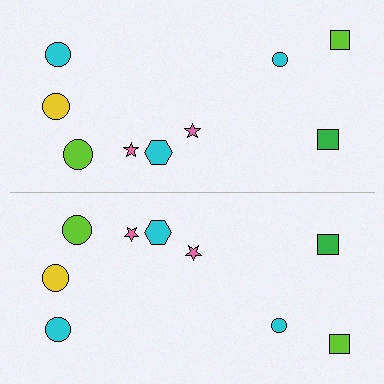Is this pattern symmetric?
Yes, this pattern has bilateral (reflection) symmetry.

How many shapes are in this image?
There are 18 shapes in this image.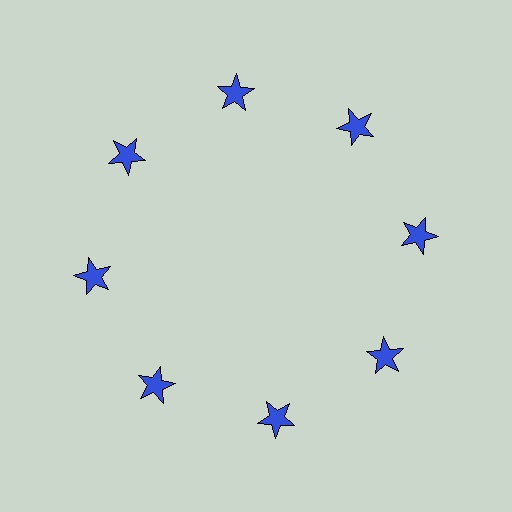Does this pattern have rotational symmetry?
Yes, this pattern has 8-fold rotational symmetry. It looks the same after rotating 45 degrees around the center.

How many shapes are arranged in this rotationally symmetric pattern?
There are 8 shapes, arranged in 8 groups of 1.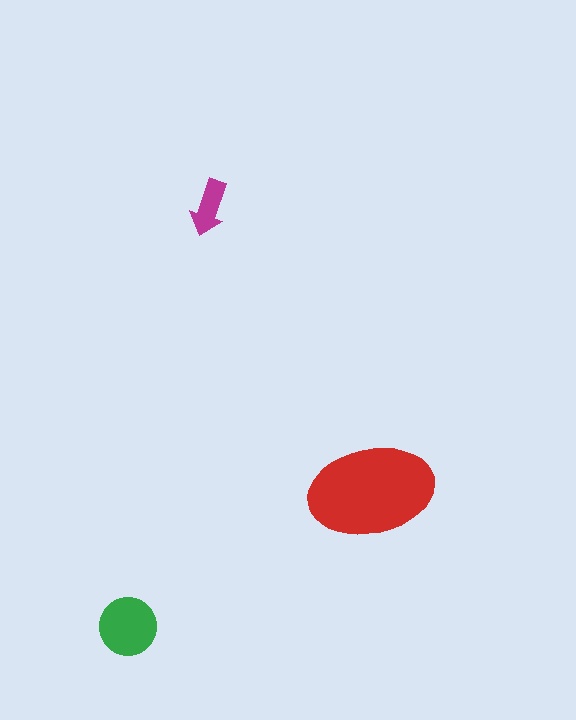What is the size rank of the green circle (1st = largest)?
2nd.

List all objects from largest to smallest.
The red ellipse, the green circle, the magenta arrow.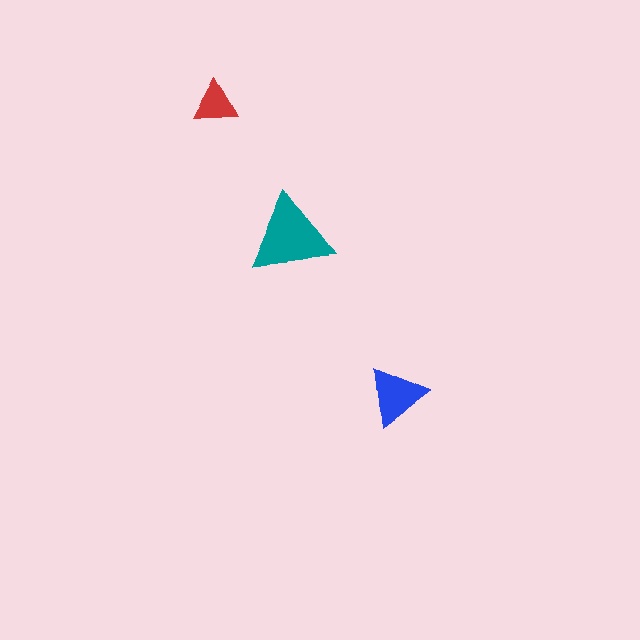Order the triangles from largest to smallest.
the teal one, the blue one, the red one.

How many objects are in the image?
There are 3 objects in the image.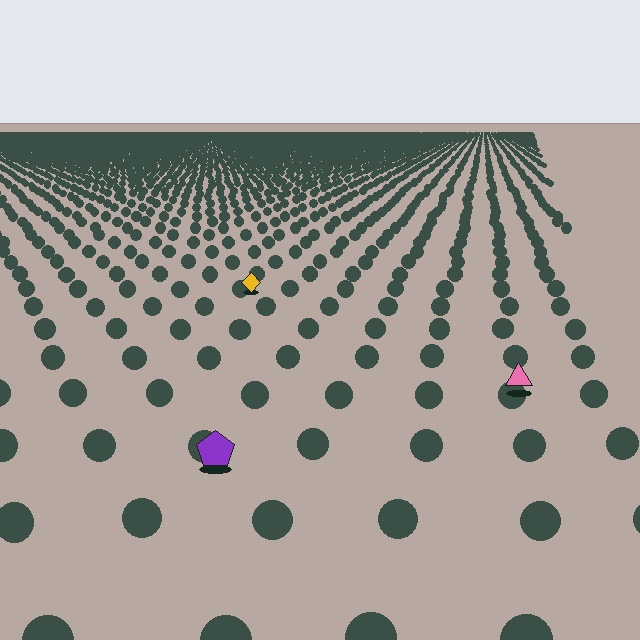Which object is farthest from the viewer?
The yellow diamond is farthest from the viewer. It appears smaller and the ground texture around it is denser.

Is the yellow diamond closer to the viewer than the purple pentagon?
No. The purple pentagon is closer — you can tell from the texture gradient: the ground texture is coarser near it.